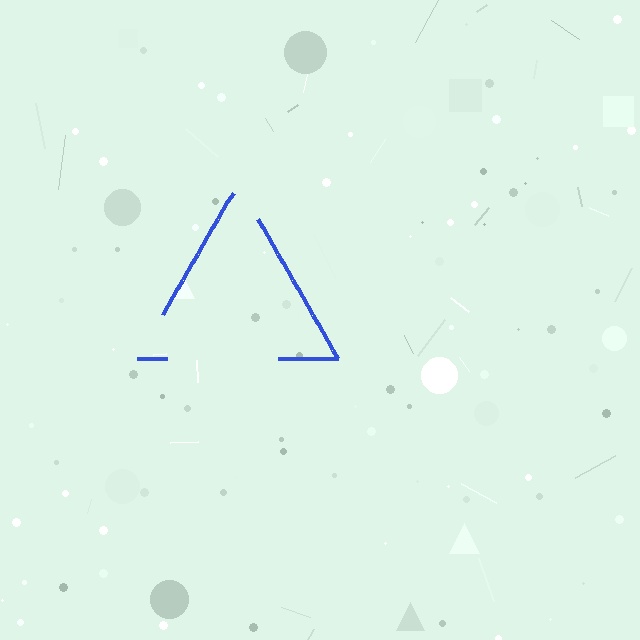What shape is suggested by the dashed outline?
The dashed outline suggests a triangle.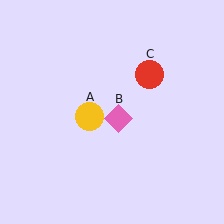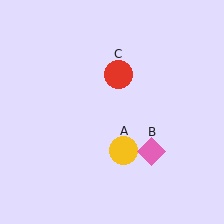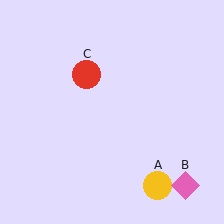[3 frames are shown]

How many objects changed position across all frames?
3 objects changed position: yellow circle (object A), pink diamond (object B), red circle (object C).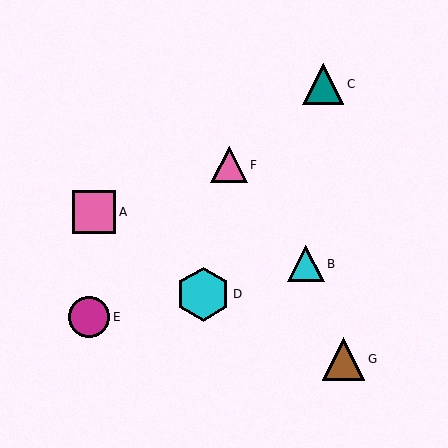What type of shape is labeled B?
Shape B is a cyan triangle.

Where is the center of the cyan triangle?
The center of the cyan triangle is at (306, 264).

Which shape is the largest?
The cyan hexagon (labeled D) is the largest.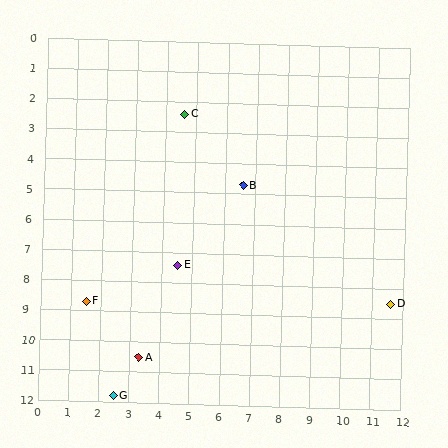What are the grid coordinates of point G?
Point G is at approximately (2.5, 11.8).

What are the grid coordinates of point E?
Point E is at approximately (4.5, 7.4).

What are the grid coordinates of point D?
Point D is at approximately (11.6, 8.5).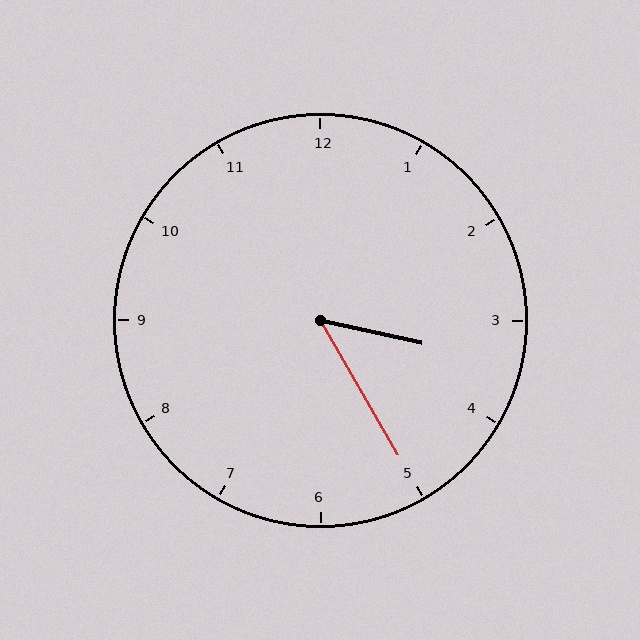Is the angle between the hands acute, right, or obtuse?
It is acute.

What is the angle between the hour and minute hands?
Approximately 48 degrees.